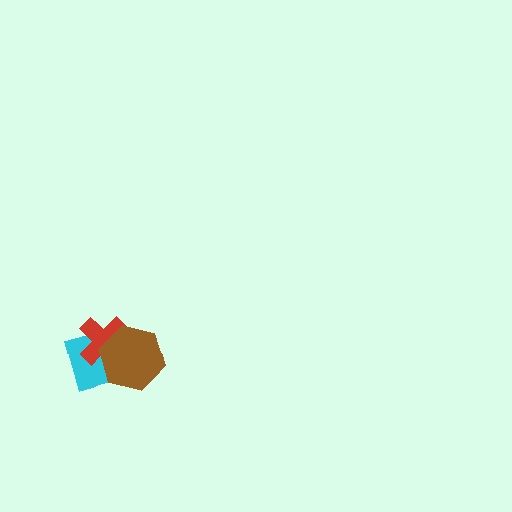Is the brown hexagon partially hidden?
No, no other shape covers it.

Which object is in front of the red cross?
The brown hexagon is in front of the red cross.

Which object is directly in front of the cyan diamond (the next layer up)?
The red cross is directly in front of the cyan diamond.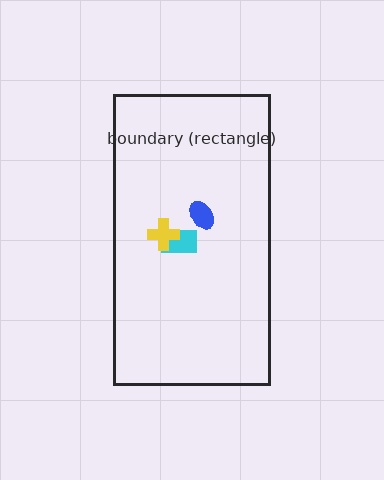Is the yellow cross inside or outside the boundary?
Inside.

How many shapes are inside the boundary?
3 inside, 0 outside.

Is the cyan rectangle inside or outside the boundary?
Inside.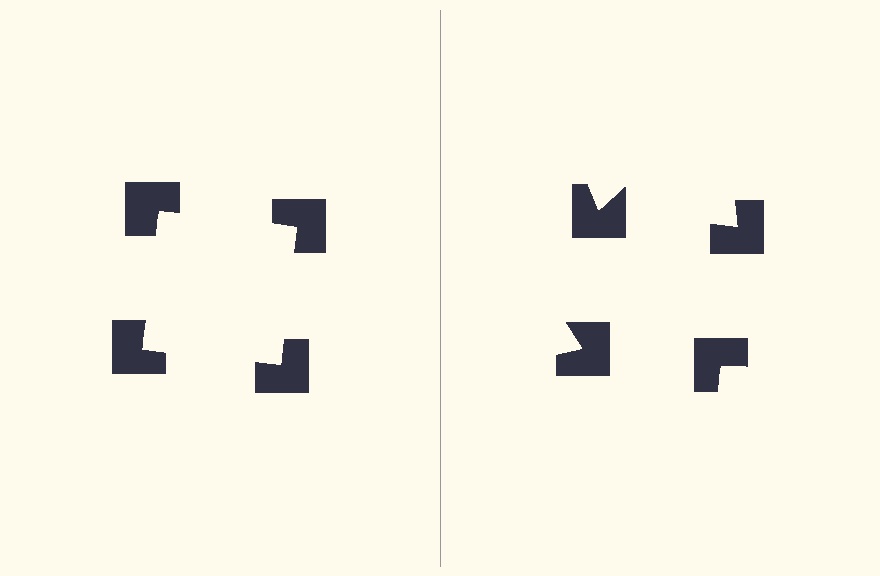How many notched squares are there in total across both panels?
8 — 4 on each side.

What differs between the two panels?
The notched squares are positioned identically on both sides; only the wedge orientations differ. On the left they align to a square; on the right they are misaligned.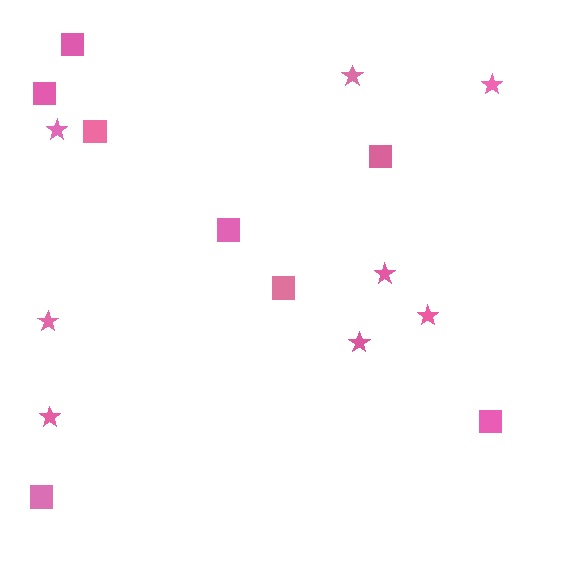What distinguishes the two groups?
There are 2 groups: one group of squares (8) and one group of stars (8).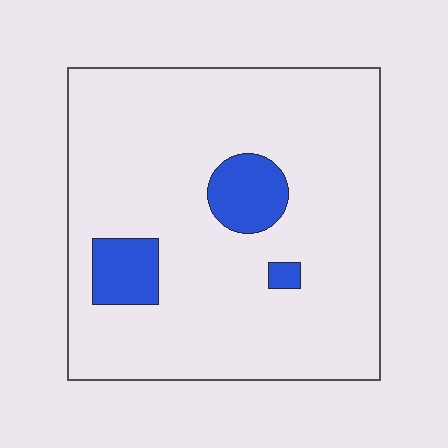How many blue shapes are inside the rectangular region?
3.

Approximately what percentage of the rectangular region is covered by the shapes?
Approximately 10%.